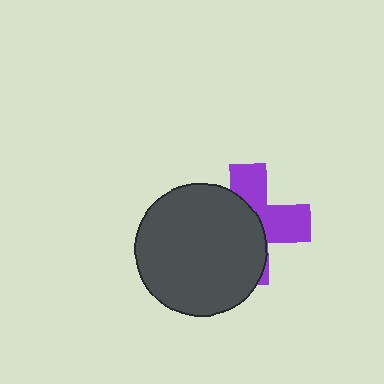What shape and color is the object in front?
The object in front is a dark gray circle.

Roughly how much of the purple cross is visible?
A small part of it is visible (roughly 44%).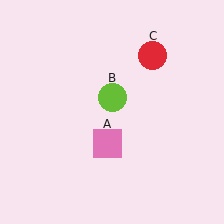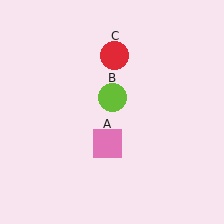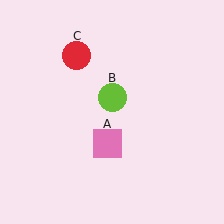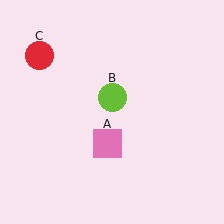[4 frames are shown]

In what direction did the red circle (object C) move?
The red circle (object C) moved left.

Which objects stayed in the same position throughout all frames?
Pink square (object A) and lime circle (object B) remained stationary.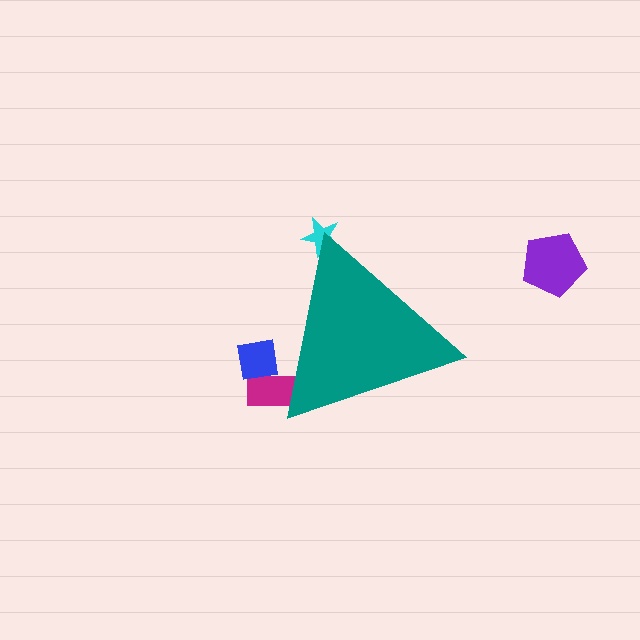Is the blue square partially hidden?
Yes, the blue square is partially hidden behind the teal triangle.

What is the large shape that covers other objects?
A teal triangle.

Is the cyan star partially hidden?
Yes, the cyan star is partially hidden behind the teal triangle.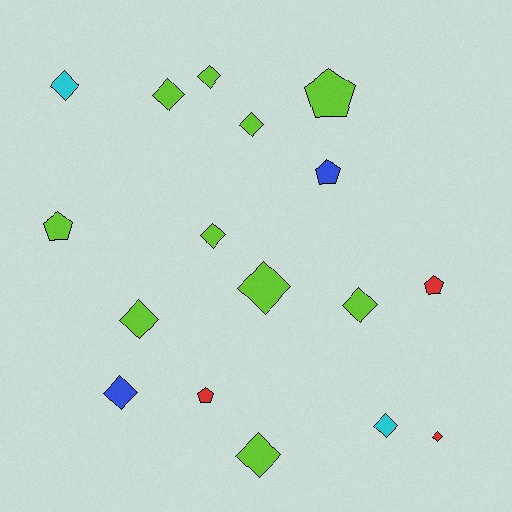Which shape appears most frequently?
Diamond, with 12 objects.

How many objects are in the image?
There are 17 objects.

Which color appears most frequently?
Lime, with 10 objects.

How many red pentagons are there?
There are 2 red pentagons.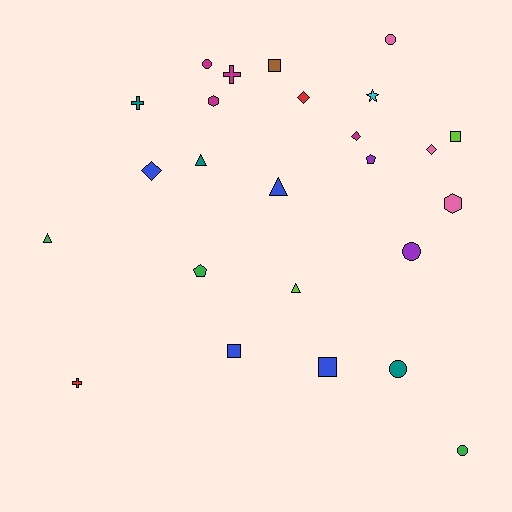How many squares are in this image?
There are 4 squares.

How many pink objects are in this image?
There are 3 pink objects.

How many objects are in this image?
There are 25 objects.